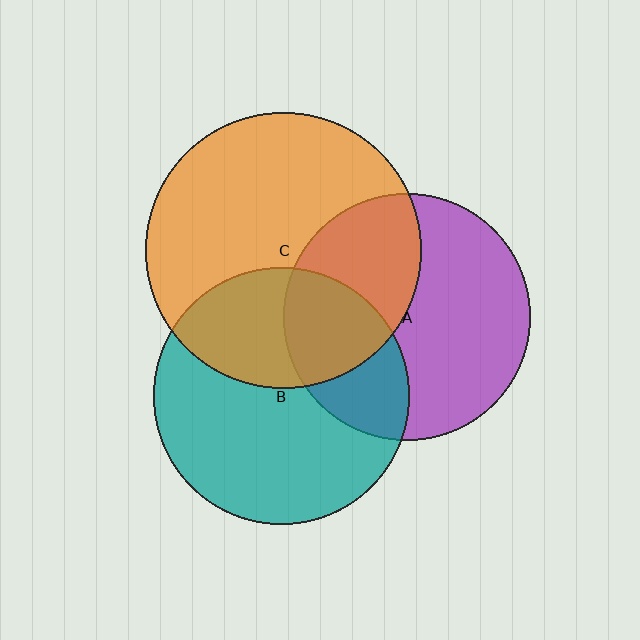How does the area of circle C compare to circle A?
Approximately 1.3 times.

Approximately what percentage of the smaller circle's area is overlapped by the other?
Approximately 30%.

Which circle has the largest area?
Circle C (orange).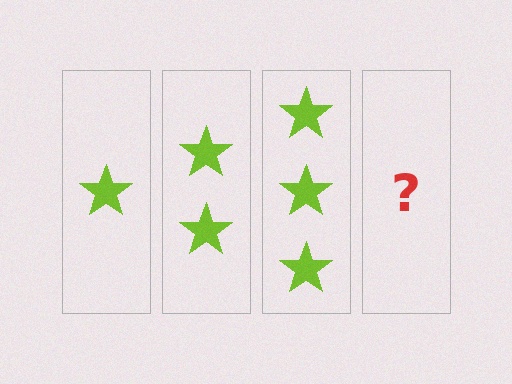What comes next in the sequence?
The next element should be 4 stars.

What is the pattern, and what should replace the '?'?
The pattern is that each step adds one more star. The '?' should be 4 stars.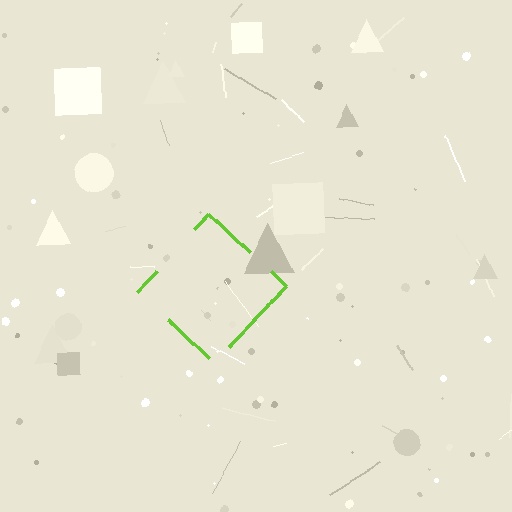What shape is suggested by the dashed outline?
The dashed outline suggests a diamond.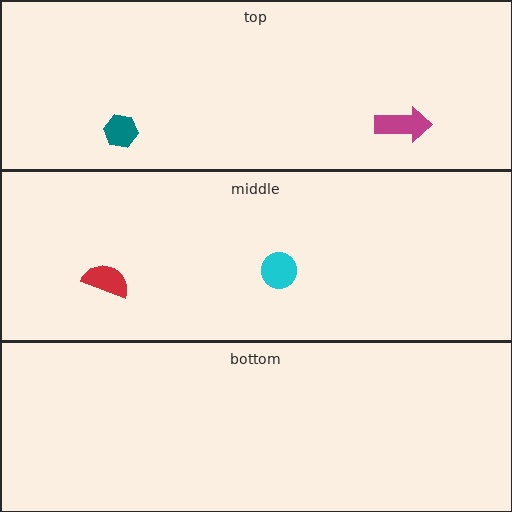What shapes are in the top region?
The magenta arrow, the teal hexagon.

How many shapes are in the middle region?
2.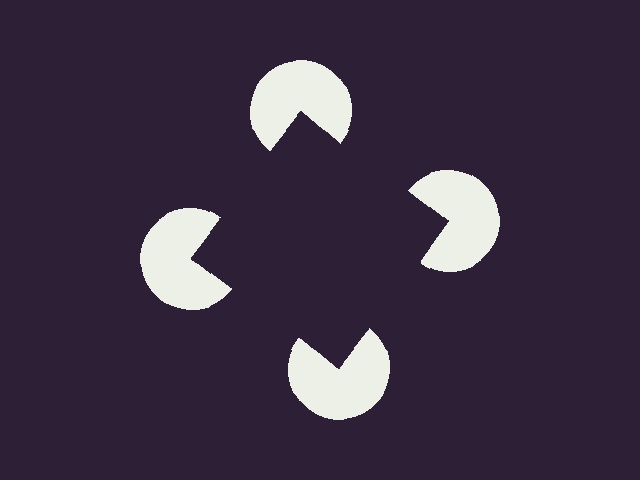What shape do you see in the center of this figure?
An illusory square — its edges are inferred from the aligned wedge cuts in the pac-man discs, not physically drawn.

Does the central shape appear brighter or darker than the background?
It typically appears slightly darker than the background, even though no actual brightness change is drawn.